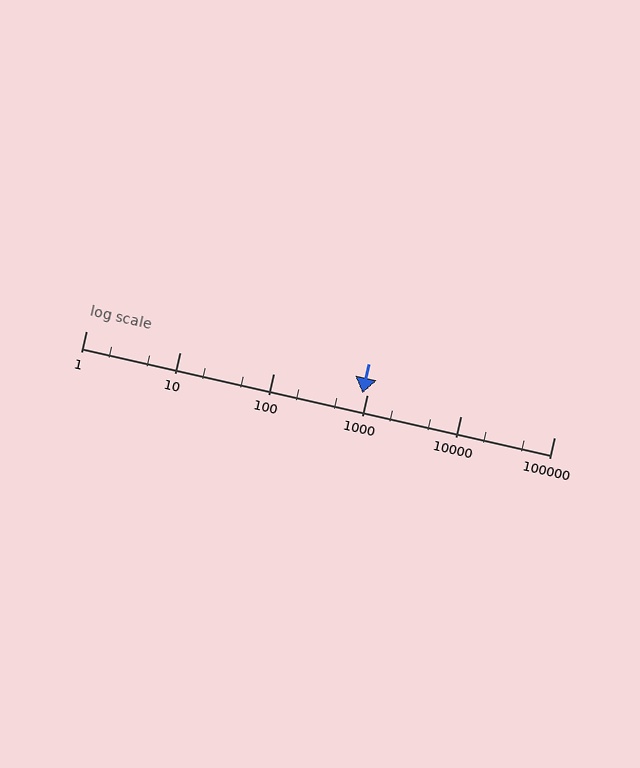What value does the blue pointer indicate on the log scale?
The pointer indicates approximately 890.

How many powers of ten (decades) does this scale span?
The scale spans 5 decades, from 1 to 100000.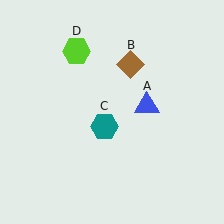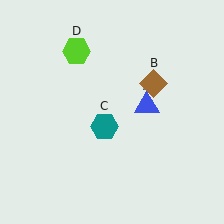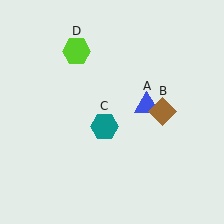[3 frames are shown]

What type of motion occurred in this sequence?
The brown diamond (object B) rotated clockwise around the center of the scene.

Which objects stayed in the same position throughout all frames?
Blue triangle (object A) and teal hexagon (object C) and lime hexagon (object D) remained stationary.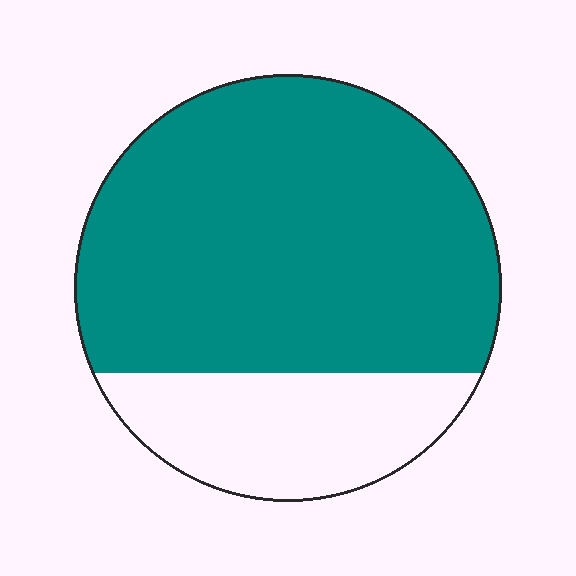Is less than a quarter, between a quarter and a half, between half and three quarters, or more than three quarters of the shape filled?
Between half and three quarters.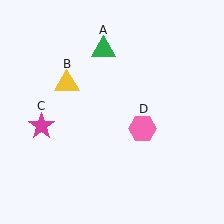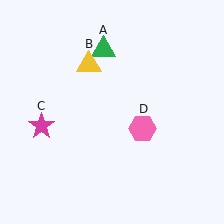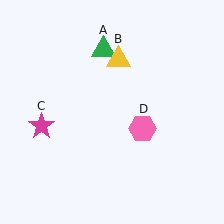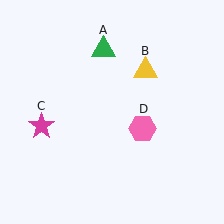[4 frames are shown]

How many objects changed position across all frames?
1 object changed position: yellow triangle (object B).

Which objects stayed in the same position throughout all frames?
Green triangle (object A) and magenta star (object C) and pink hexagon (object D) remained stationary.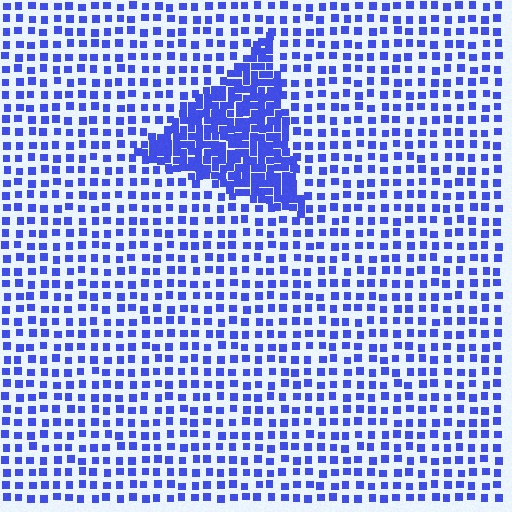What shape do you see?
I see a triangle.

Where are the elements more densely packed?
The elements are more densely packed inside the triangle boundary.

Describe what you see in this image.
The image contains small blue elements arranged at two different densities. A triangle-shaped region is visible where the elements are more densely packed than the surrounding area.